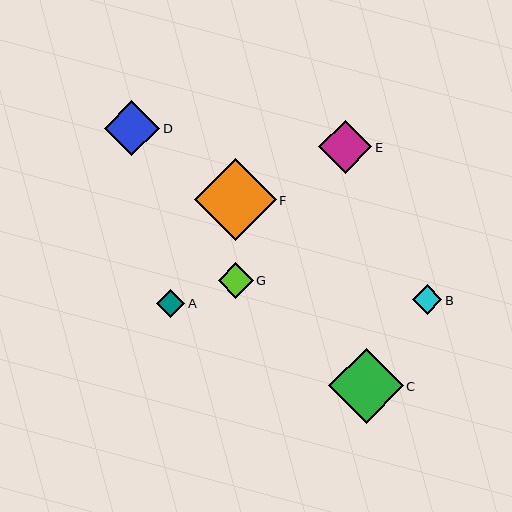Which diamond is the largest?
Diamond F is the largest with a size of approximately 82 pixels.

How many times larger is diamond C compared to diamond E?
Diamond C is approximately 1.4 times the size of diamond E.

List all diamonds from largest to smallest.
From largest to smallest: F, C, D, E, G, B, A.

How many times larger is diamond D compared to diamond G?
Diamond D is approximately 1.6 times the size of diamond G.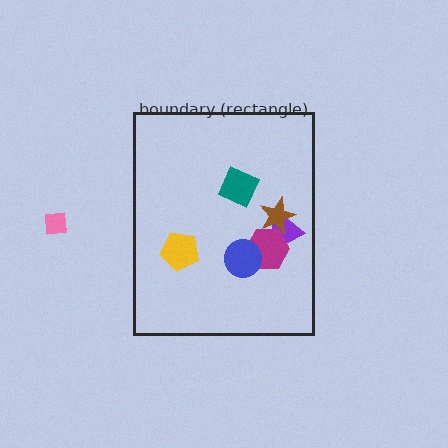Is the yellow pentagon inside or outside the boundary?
Inside.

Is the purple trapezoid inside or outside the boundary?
Inside.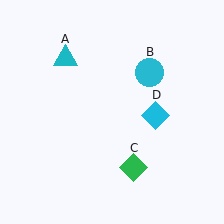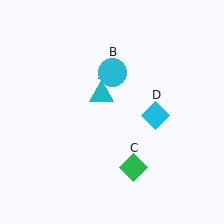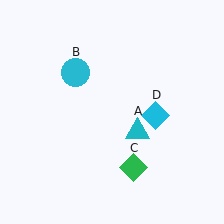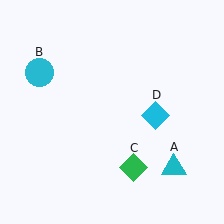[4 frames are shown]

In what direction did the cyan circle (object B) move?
The cyan circle (object B) moved left.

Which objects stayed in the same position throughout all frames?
Green diamond (object C) and cyan diamond (object D) remained stationary.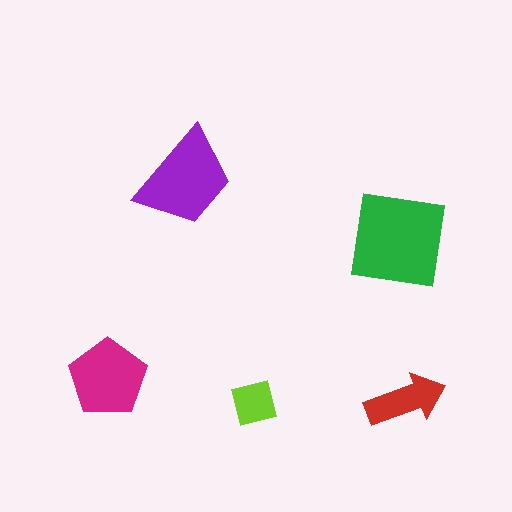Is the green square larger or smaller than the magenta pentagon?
Larger.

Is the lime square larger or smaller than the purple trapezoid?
Smaller.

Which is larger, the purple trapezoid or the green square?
The green square.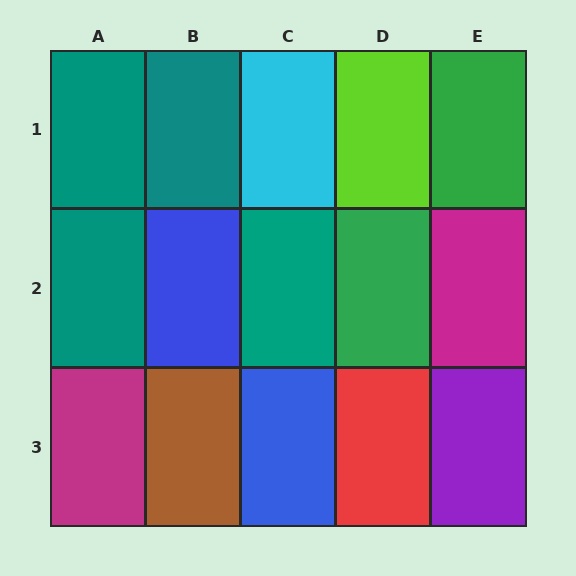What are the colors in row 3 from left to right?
Magenta, brown, blue, red, purple.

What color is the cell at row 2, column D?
Green.